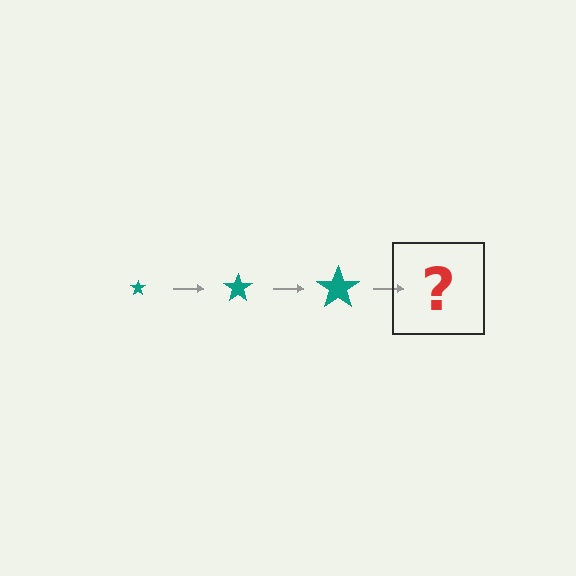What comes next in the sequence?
The next element should be a teal star, larger than the previous one.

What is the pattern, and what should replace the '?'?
The pattern is that the star gets progressively larger each step. The '?' should be a teal star, larger than the previous one.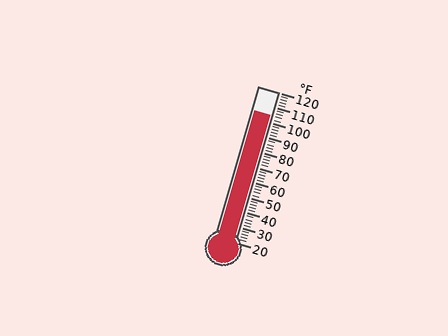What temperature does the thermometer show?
The thermometer shows approximately 104°F.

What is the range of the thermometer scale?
The thermometer scale ranges from 20°F to 120°F.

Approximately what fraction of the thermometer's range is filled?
The thermometer is filled to approximately 85% of its range.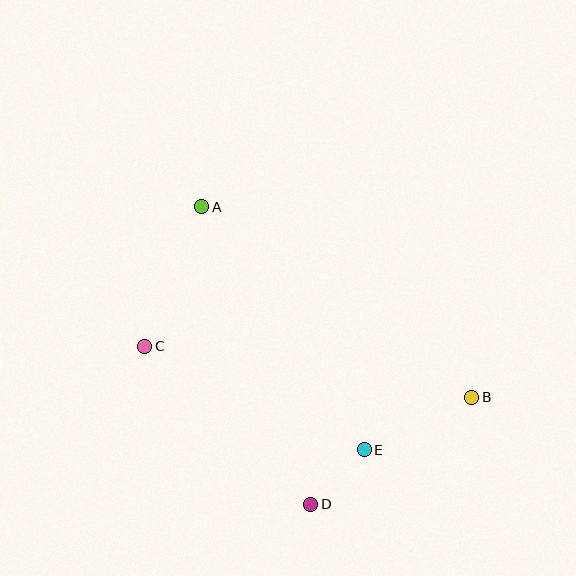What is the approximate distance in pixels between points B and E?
The distance between B and E is approximately 120 pixels.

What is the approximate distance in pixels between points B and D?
The distance between B and D is approximately 193 pixels.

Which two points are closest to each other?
Points D and E are closest to each other.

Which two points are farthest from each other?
Points B and C are farthest from each other.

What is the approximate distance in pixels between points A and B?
The distance between A and B is approximately 330 pixels.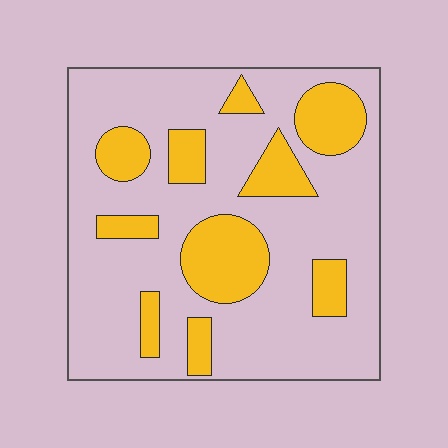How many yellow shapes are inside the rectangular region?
10.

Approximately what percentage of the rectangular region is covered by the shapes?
Approximately 25%.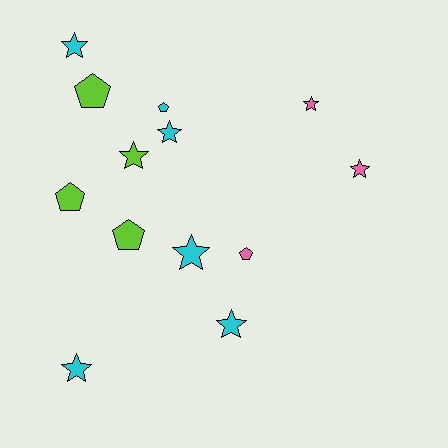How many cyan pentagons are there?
There is 1 cyan pentagon.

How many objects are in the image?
There are 13 objects.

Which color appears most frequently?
Cyan, with 6 objects.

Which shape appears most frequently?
Star, with 8 objects.